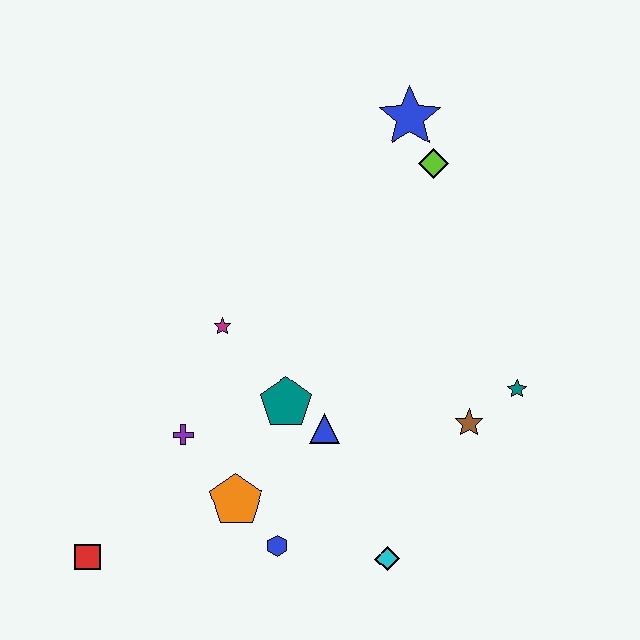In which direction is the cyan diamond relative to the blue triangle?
The cyan diamond is below the blue triangle.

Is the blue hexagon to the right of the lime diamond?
No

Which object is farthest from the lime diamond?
The red square is farthest from the lime diamond.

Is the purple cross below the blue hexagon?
No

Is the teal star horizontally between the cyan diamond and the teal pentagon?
No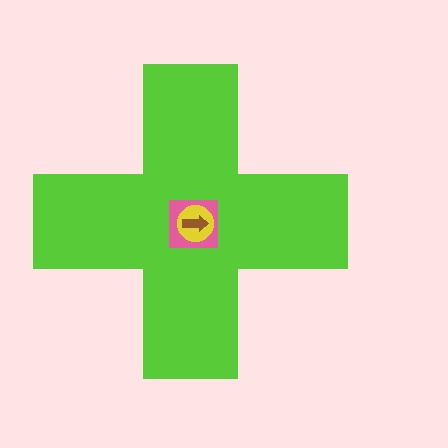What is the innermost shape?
The brown arrow.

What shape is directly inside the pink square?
The yellow circle.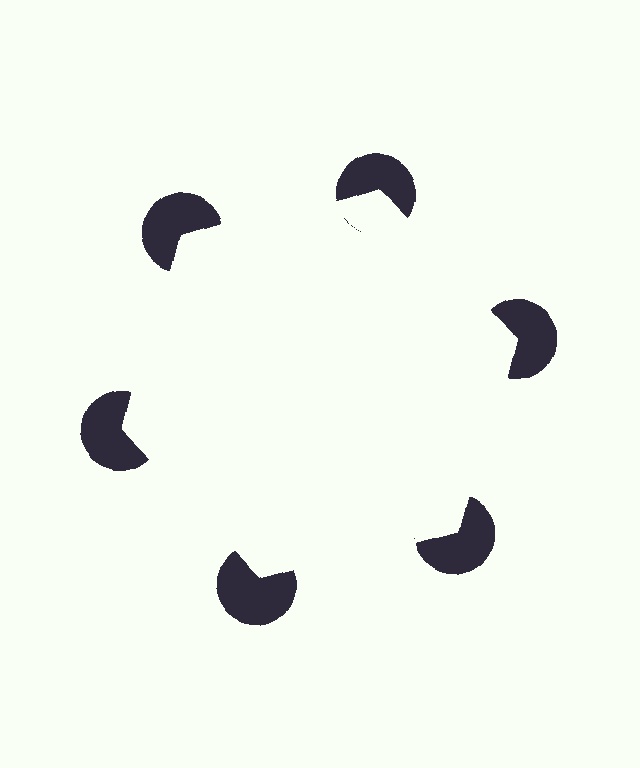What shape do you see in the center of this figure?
An illusory hexagon — its edges are inferred from the aligned wedge cuts in the pac-man discs, not physically drawn.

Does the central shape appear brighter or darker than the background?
It typically appears slightly brighter than the background, even though no actual brightness change is drawn.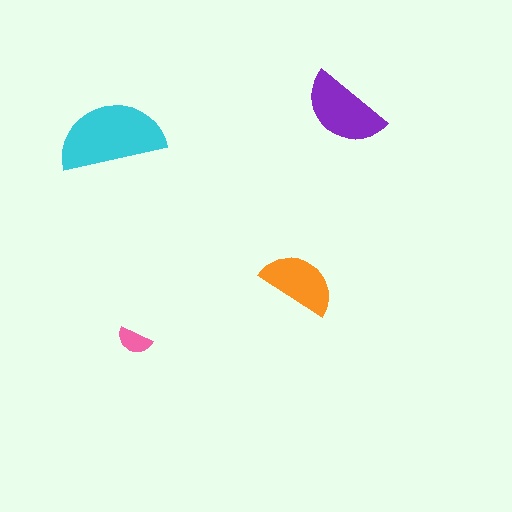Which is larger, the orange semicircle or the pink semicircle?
The orange one.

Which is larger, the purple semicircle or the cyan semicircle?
The cyan one.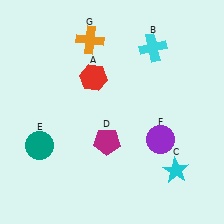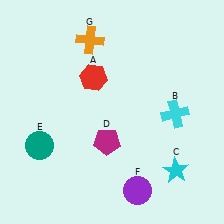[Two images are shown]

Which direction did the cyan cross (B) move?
The cyan cross (B) moved down.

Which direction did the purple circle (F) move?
The purple circle (F) moved down.